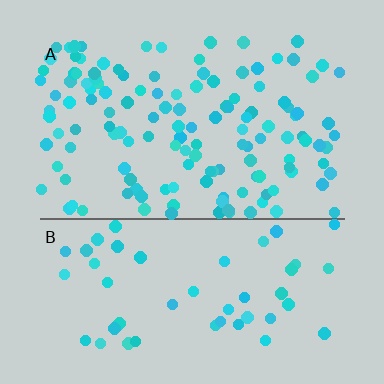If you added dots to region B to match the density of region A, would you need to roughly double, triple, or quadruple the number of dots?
Approximately triple.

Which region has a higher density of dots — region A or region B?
A (the top).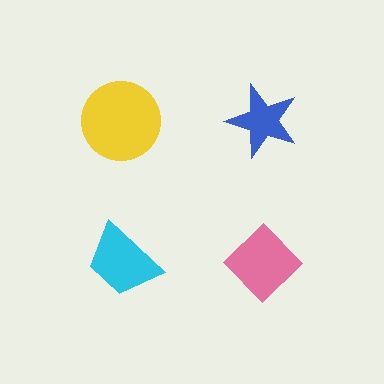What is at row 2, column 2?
A pink diamond.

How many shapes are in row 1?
2 shapes.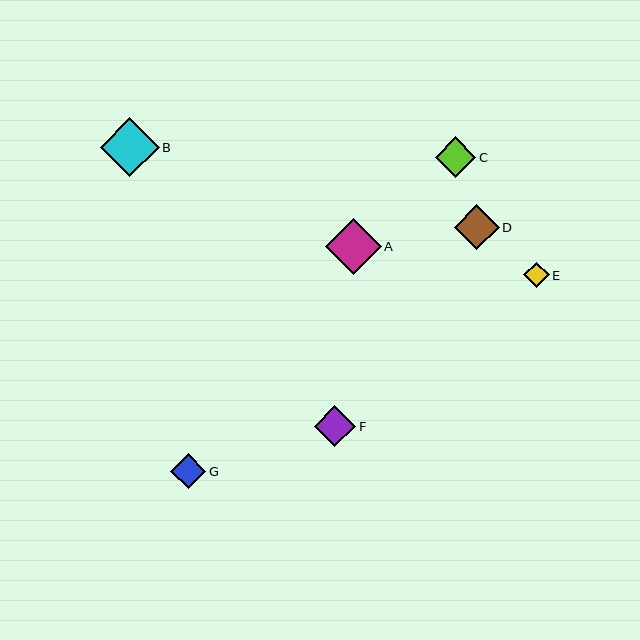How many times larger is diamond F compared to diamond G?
Diamond F is approximately 1.2 times the size of diamond G.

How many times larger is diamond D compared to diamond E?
Diamond D is approximately 1.8 times the size of diamond E.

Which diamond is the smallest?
Diamond E is the smallest with a size of approximately 25 pixels.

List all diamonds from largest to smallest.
From largest to smallest: B, A, D, F, C, G, E.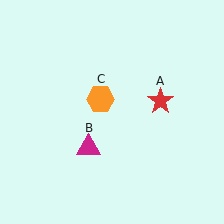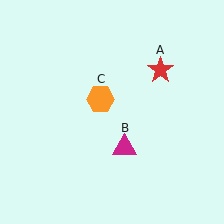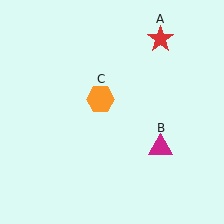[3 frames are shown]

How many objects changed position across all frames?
2 objects changed position: red star (object A), magenta triangle (object B).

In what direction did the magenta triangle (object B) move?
The magenta triangle (object B) moved right.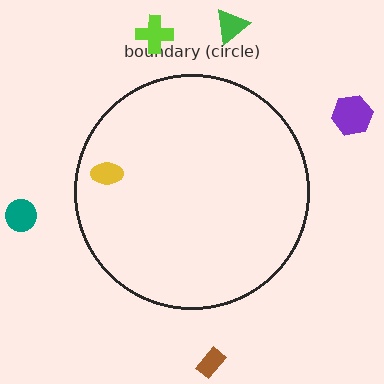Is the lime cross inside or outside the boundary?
Outside.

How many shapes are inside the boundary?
1 inside, 5 outside.